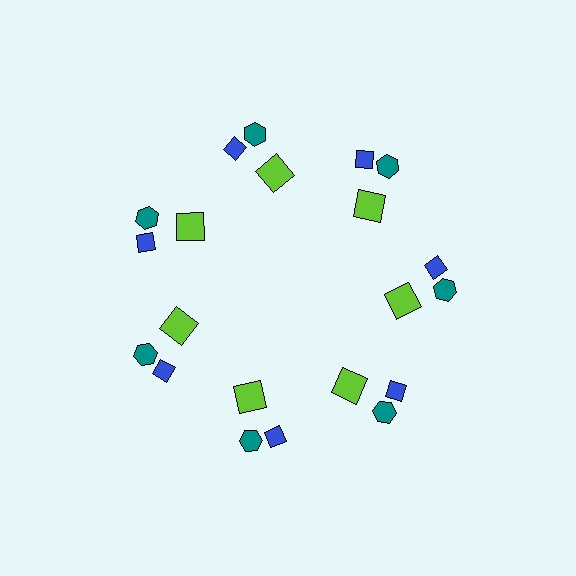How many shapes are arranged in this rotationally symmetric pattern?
There are 21 shapes, arranged in 7 groups of 3.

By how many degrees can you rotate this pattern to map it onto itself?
The pattern maps onto itself every 51 degrees of rotation.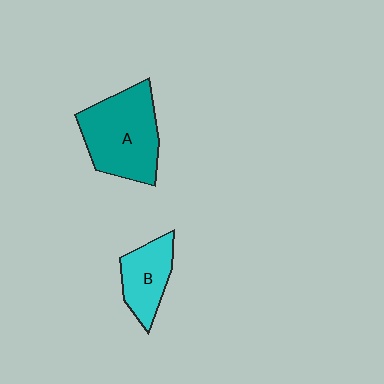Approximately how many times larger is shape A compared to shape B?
Approximately 1.8 times.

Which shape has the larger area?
Shape A (teal).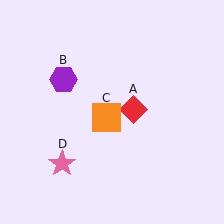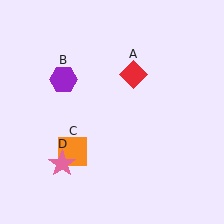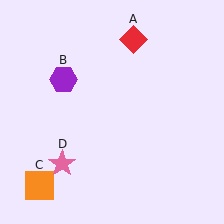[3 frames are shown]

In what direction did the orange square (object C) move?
The orange square (object C) moved down and to the left.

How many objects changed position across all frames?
2 objects changed position: red diamond (object A), orange square (object C).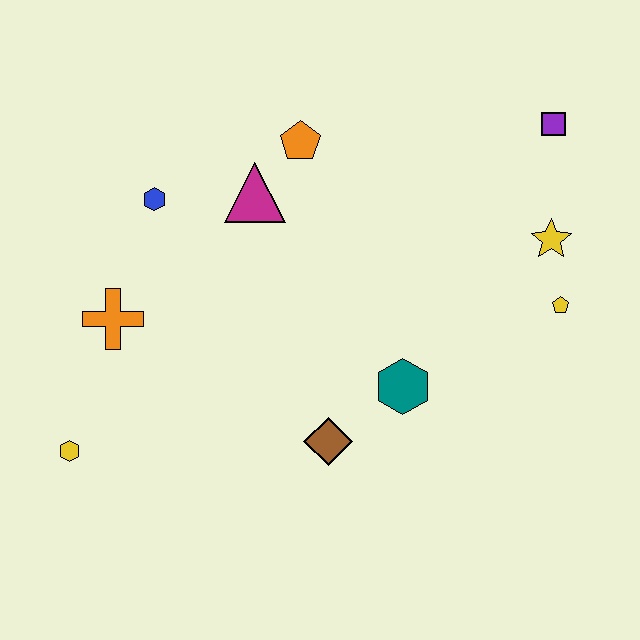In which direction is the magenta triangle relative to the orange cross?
The magenta triangle is to the right of the orange cross.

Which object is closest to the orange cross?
The blue hexagon is closest to the orange cross.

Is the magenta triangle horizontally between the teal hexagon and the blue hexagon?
Yes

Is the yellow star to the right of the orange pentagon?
Yes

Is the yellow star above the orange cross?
Yes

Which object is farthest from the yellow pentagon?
The yellow hexagon is farthest from the yellow pentagon.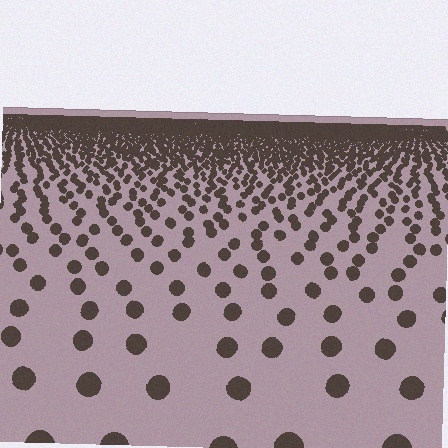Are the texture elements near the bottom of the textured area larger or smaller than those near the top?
Larger. Near the bottom, elements are closer to the viewer and appear at a bigger on-screen size.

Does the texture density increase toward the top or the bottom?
Density increases toward the top.